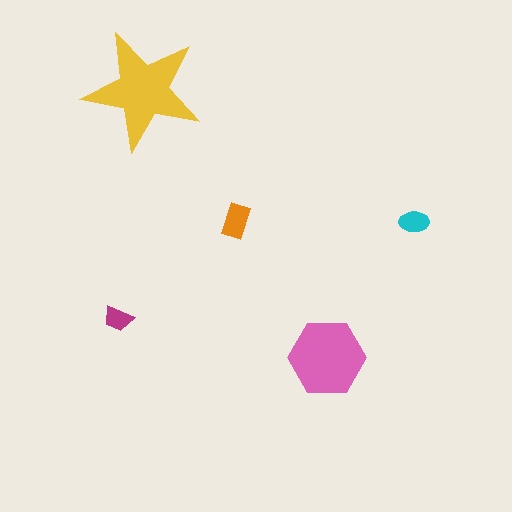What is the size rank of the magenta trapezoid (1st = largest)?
5th.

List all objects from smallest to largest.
The magenta trapezoid, the cyan ellipse, the orange rectangle, the pink hexagon, the yellow star.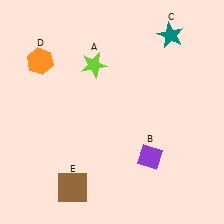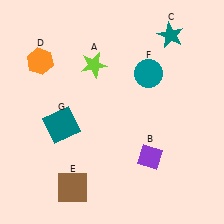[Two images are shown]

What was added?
A teal circle (F), a teal square (G) were added in Image 2.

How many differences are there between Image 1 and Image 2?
There are 2 differences between the two images.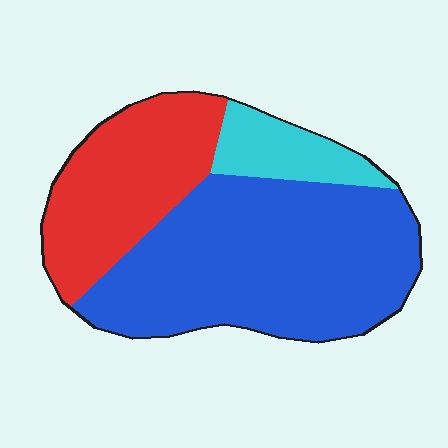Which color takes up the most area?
Blue, at roughly 60%.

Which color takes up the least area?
Cyan, at roughly 10%.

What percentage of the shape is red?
Red covers 30% of the shape.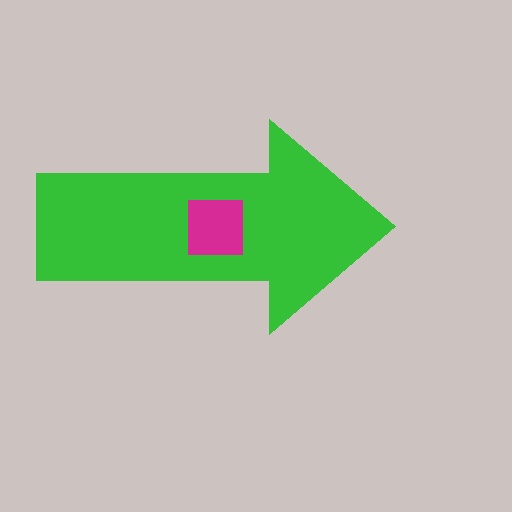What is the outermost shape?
The green arrow.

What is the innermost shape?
The magenta square.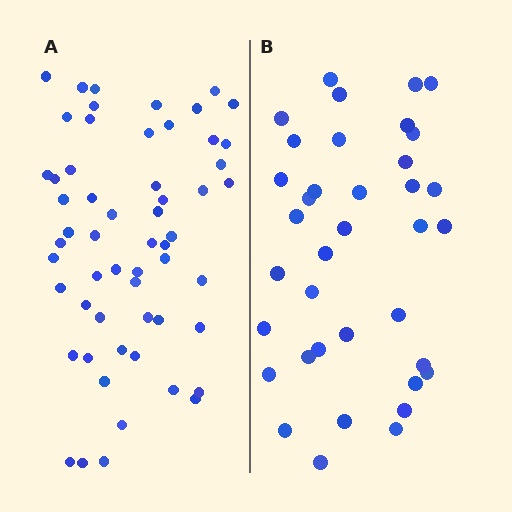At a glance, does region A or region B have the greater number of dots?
Region A (the left region) has more dots.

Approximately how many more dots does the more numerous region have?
Region A has approximately 20 more dots than region B.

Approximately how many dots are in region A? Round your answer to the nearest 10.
About 60 dots. (The exact count is 57, which rounds to 60.)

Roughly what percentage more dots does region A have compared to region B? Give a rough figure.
About 55% more.